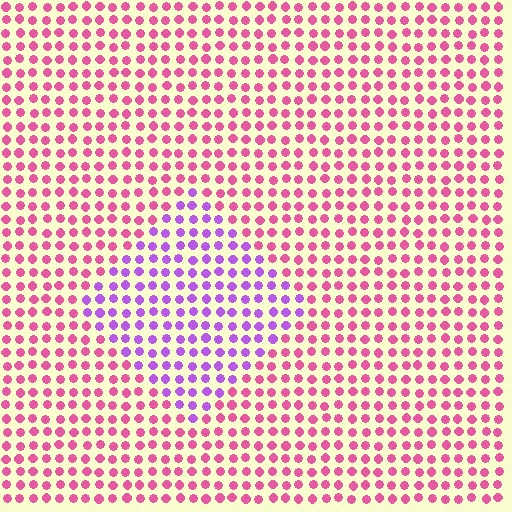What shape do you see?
I see a diamond.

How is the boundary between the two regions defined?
The boundary is defined purely by a slight shift in hue (about 49 degrees). Spacing, size, and orientation are identical on both sides.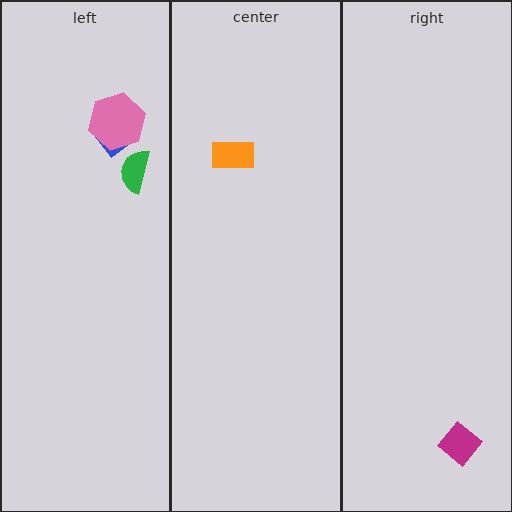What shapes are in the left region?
The blue diamond, the green semicircle, the pink hexagon.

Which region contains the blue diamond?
The left region.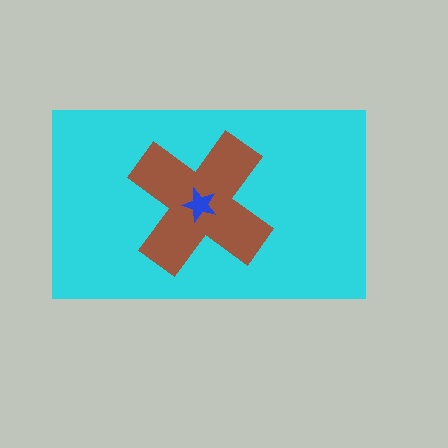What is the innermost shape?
The blue star.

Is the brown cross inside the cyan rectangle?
Yes.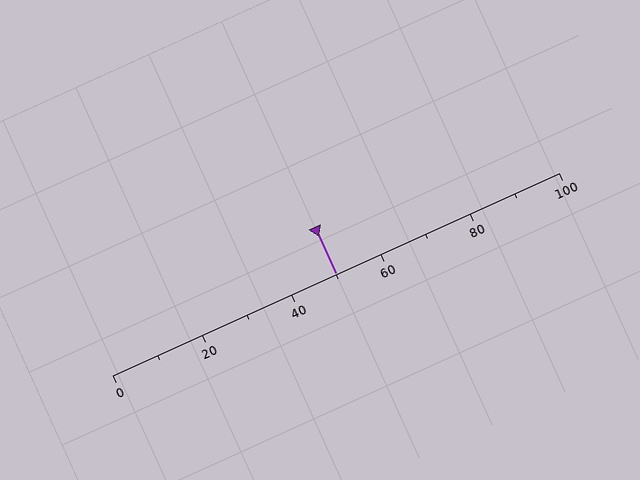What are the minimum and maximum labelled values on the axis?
The axis runs from 0 to 100.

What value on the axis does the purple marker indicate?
The marker indicates approximately 50.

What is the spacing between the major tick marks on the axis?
The major ticks are spaced 20 apart.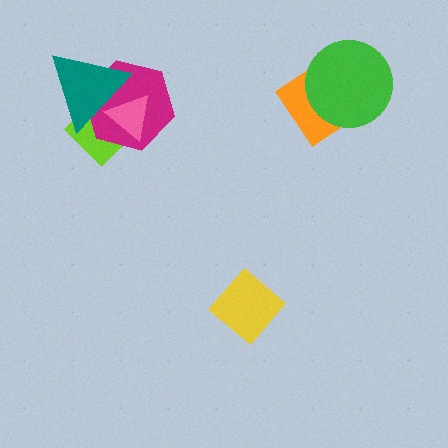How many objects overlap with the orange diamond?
1 object overlaps with the orange diamond.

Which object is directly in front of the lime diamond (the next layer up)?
The magenta hexagon is directly in front of the lime diamond.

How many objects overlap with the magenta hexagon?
3 objects overlap with the magenta hexagon.